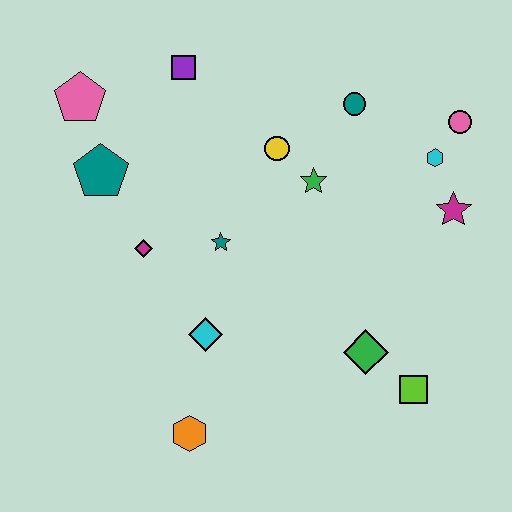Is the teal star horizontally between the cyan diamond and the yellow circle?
Yes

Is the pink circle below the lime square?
No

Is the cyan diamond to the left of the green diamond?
Yes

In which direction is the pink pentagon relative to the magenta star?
The pink pentagon is to the left of the magenta star.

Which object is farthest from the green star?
The orange hexagon is farthest from the green star.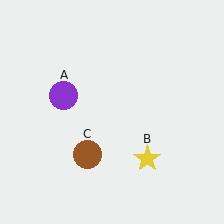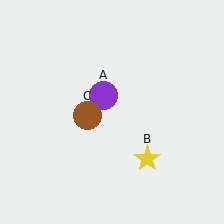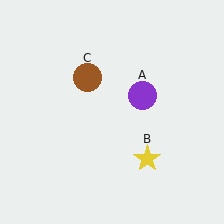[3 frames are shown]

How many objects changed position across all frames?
2 objects changed position: purple circle (object A), brown circle (object C).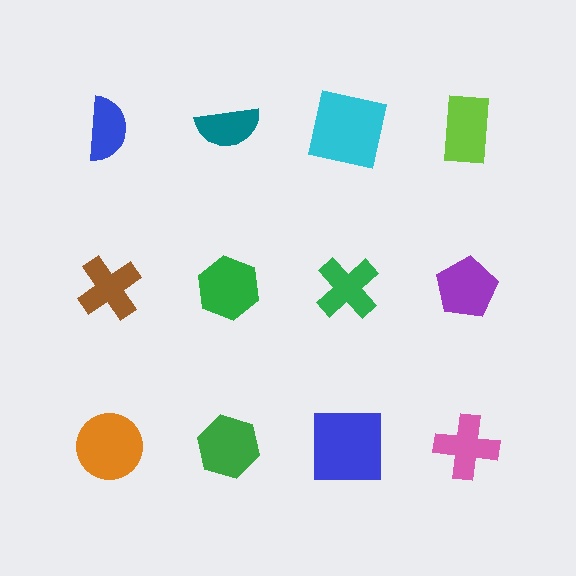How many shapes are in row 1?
4 shapes.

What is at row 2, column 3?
A green cross.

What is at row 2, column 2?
A green hexagon.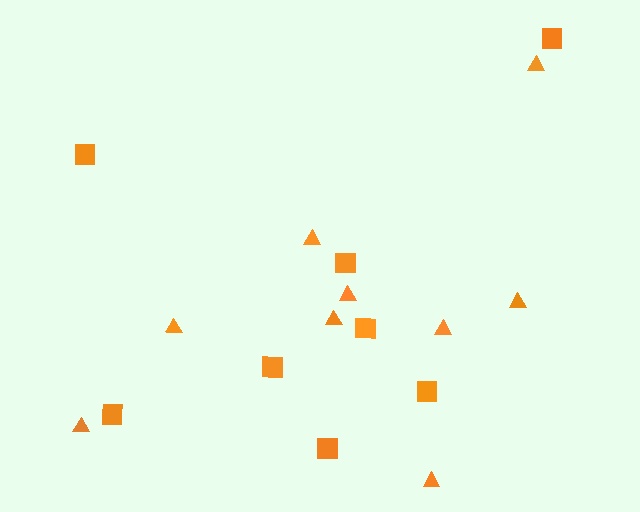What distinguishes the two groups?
There are 2 groups: one group of squares (8) and one group of triangles (9).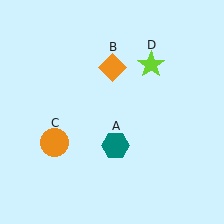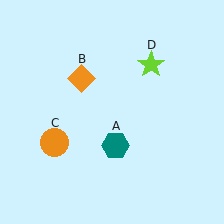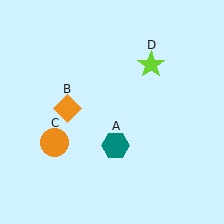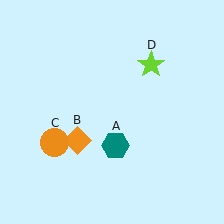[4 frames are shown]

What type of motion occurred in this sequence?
The orange diamond (object B) rotated counterclockwise around the center of the scene.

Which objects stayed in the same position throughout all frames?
Teal hexagon (object A) and orange circle (object C) and lime star (object D) remained stationary.